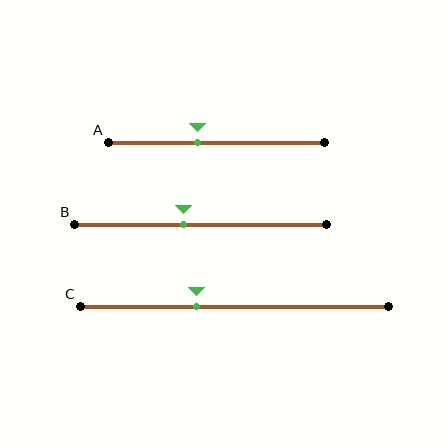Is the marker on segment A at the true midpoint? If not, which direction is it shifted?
No, the marker on segment A is shifted to the left by about 9% of the segment length.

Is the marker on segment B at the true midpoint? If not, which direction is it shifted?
No, the marker on segment B is shifted to the left by about 7% of the segment length.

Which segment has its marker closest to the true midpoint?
Segment B has its marker closest to the true midpoint.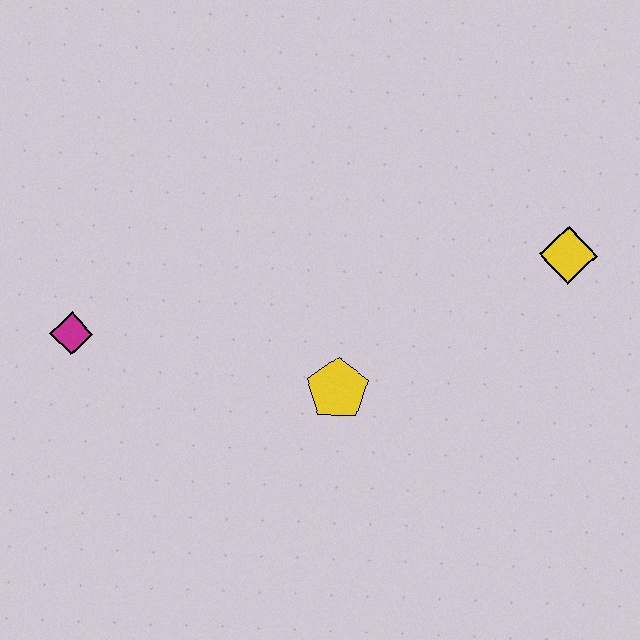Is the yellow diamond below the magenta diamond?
No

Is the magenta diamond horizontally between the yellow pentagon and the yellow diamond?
No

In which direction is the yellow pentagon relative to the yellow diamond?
The yellow pentagon is to the left of the yellow diamond.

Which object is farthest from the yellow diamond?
The magenta diamond is farthest from the yellow diamond.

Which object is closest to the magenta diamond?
The yellow pentagon is closest to the magenta diamond.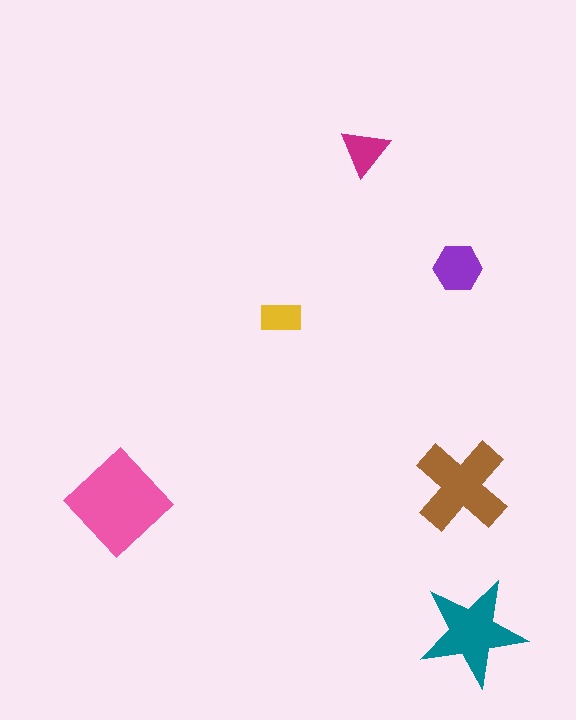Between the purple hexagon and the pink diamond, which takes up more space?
The pink diamond.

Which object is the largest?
The pink diamond.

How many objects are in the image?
There are 6 objects in the image.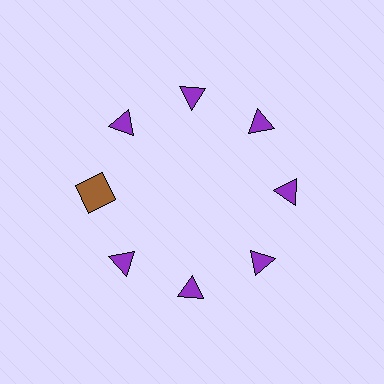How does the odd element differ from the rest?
It differs in both color (brown instead of purple) and shape (square instead of triangle).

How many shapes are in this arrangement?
There are 8 shapes arranged in a ring pattern.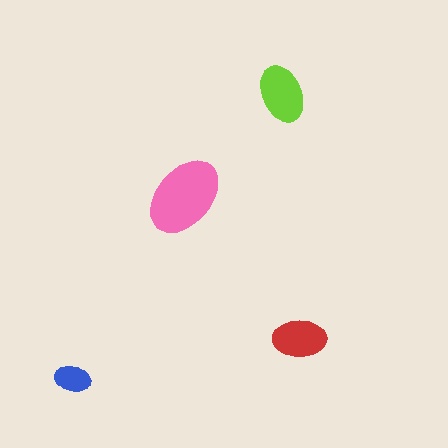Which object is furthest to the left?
The blue ellipse is leftmost.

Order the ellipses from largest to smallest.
the pink one, the lime one, the red one, the blue one.